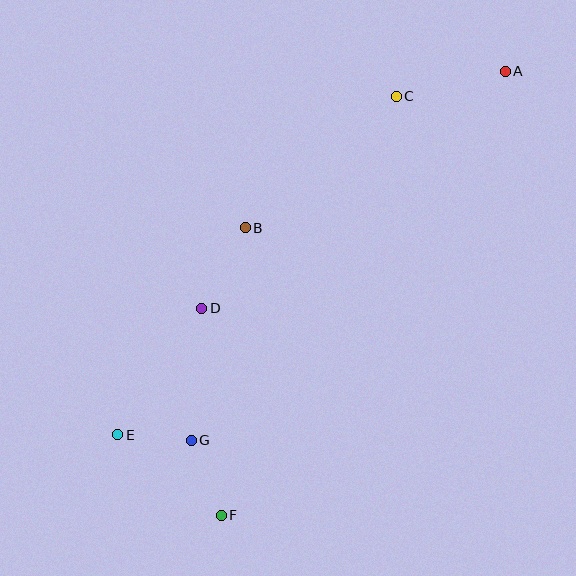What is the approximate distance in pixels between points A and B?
The distance between A and B is approximately 303 pixels.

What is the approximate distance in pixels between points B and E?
The distance between B and E is approximately 243 pixels.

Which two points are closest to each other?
Points E and G are closest to each other.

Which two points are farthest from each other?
Points A and E are farthest from each other.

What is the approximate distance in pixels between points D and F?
The distance between D and F is approximately 208 pixels.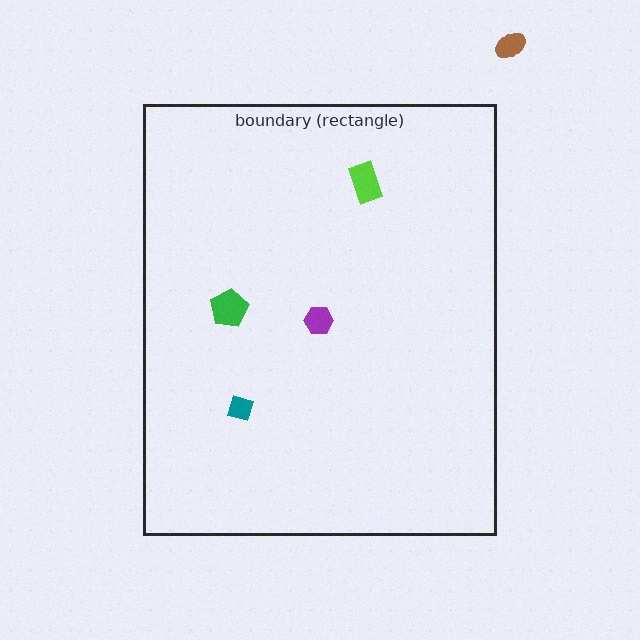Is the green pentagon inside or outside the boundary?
Inside.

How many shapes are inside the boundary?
4 inside, 1 outside.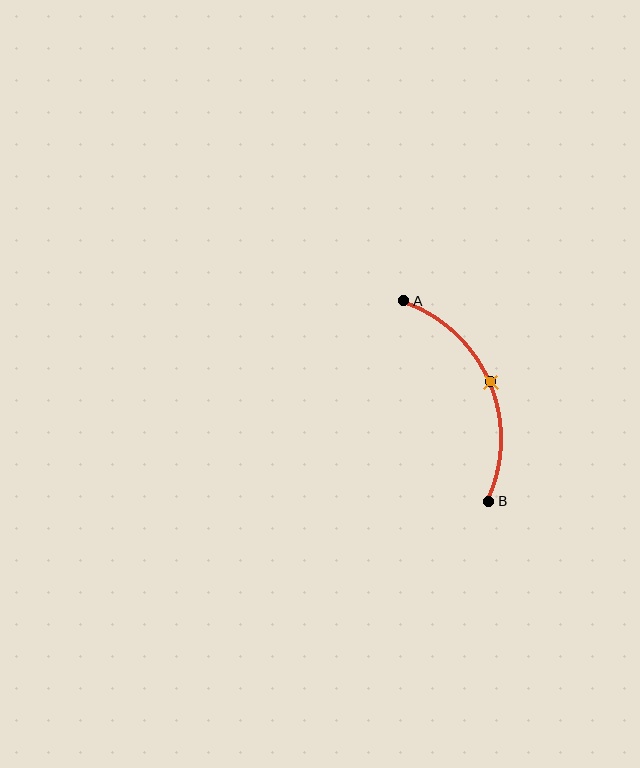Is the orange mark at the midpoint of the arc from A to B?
Yes. The orange mark lies on the arc at equal arc-length from both A and B — it is the arc midpoint.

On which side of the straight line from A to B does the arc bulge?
The arc bulges to the right of the straight line connecting A and B.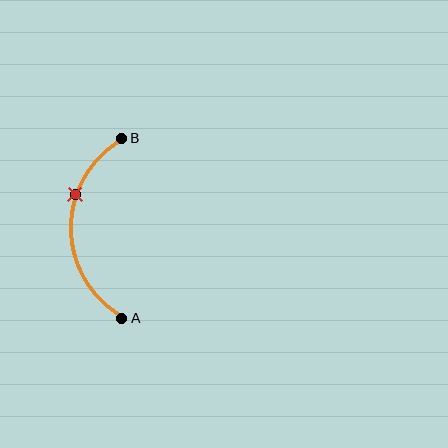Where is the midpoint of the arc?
The arc midpoint is the point on the curve farthest from the straight line joining A and B. It sits to the left of that line.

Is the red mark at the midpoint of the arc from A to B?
No. The red mark lies on the arc but is closer to endpoint B. The arc midpoint would be at the point on the curve equidistant along the arc from both A and B.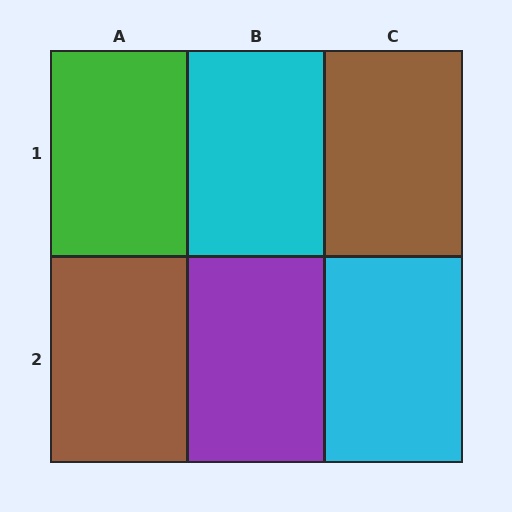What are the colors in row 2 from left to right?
Brown, purple, cyan.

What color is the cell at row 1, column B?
Cyan.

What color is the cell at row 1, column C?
Brown.